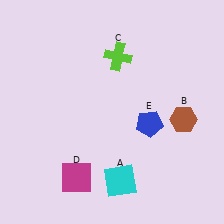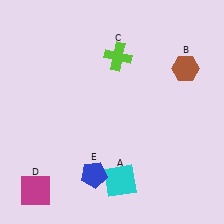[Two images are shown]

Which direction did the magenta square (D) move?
The magenta square (D) moved left.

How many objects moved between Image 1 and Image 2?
3 objects moved between the two images.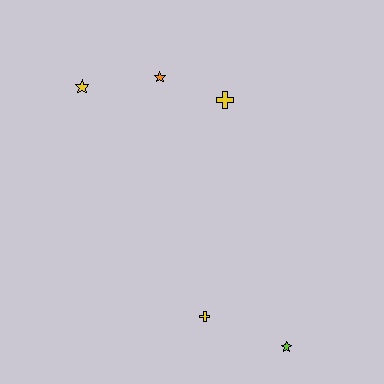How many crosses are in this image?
There are 2 crosses.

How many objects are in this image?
There are 5 objects.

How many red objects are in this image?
There are no red objects.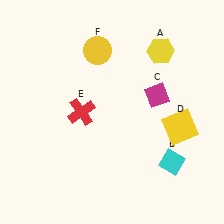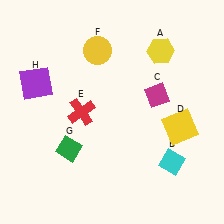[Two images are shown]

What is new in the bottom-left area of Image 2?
A green diamond (G) was added in the bottom-left area of Image 2.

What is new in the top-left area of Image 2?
A purple square (H) was added in the top-left area of Image 2.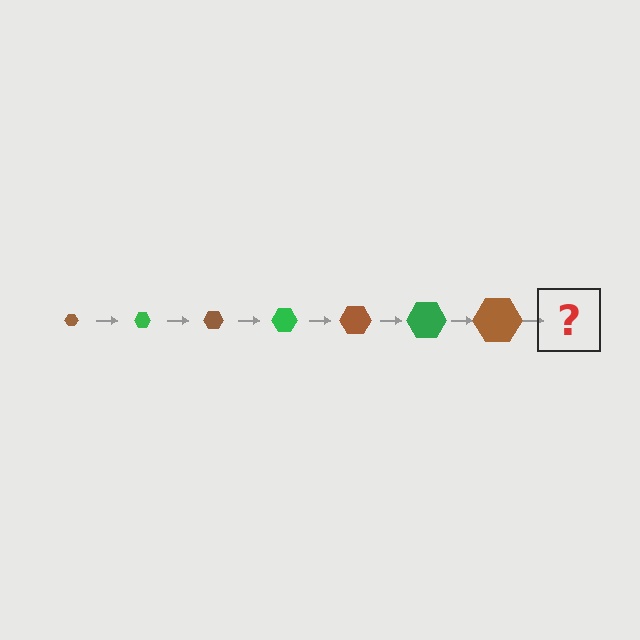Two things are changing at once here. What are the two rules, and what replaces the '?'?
The two rules are that the hexagon grows larger each step and the color cycles through brown and green. The '?' should be a green hexagon, larger than the previous one.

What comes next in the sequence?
The next element should be a green hexagon, larger than the previous one.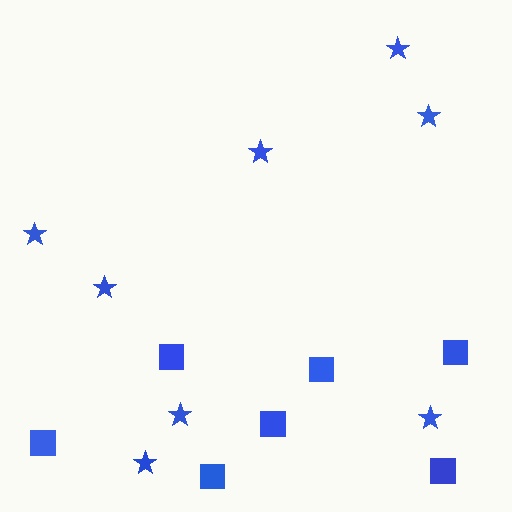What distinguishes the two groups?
There are 2 groups: one group of stars (8) and one group of squares (7).